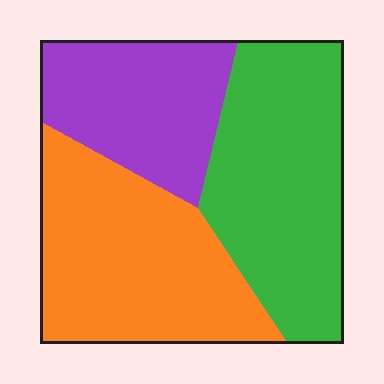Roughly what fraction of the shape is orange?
Orange takes up about three eighths (3/8) of the shape.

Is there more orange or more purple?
Orange.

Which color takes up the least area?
Purple, at roughly 25%.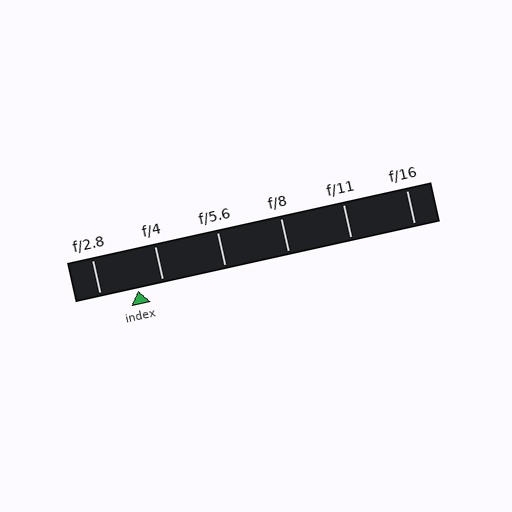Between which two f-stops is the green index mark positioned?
The index mark is between f/2.8 and f/4.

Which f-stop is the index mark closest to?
The index mark is closest to f/4.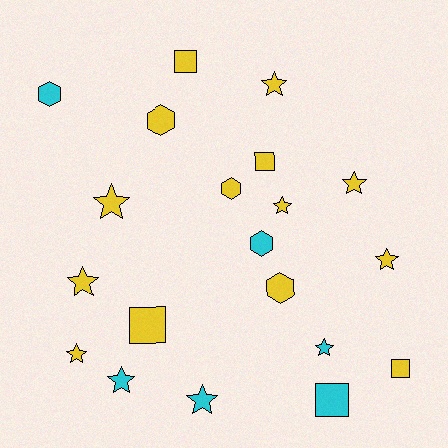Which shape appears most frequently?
Star, with 10 objects.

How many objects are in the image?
There are 20 objects.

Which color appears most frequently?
Yellow, with 14 objects.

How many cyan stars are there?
There are 3 cyan stars.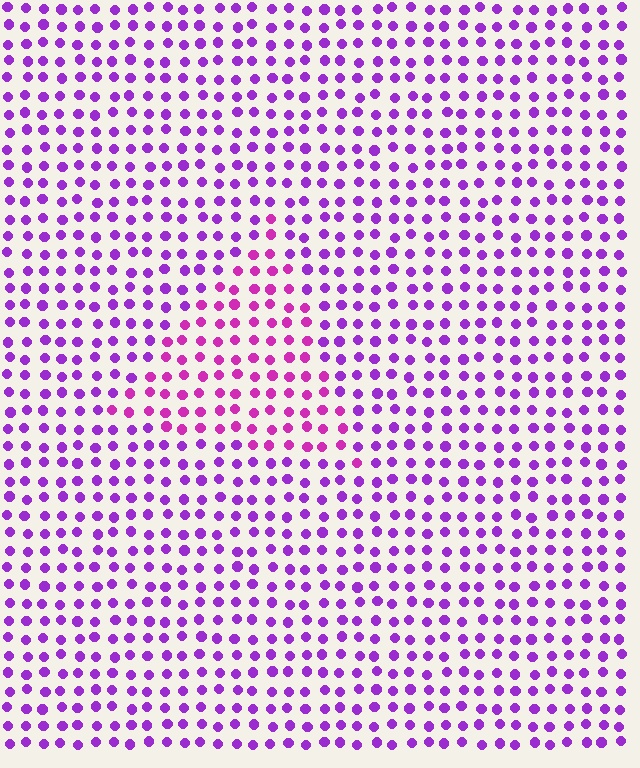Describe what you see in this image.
The image is filled with small purple elements in a uniform arrangement. A triangle-shaped region is visible where the elements are tinted to a slightly different hue, forming a subtle color boundary.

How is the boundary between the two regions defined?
The boundary is defined purely by a slight shift in hue (about 29 degrees). Spacing, size, and orientation are identical on both sides.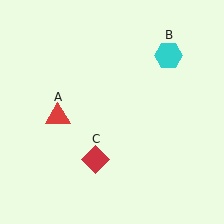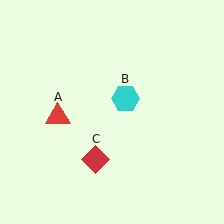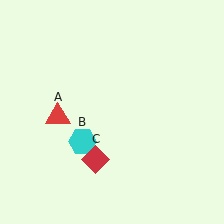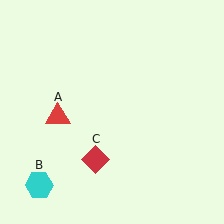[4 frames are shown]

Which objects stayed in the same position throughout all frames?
Red triangle (object A) and red diamond (object C) remained stationary.